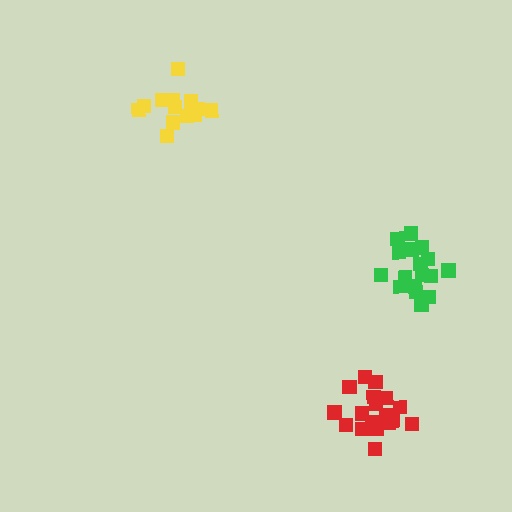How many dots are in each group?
Group 1: 18 dots, Group 2: 18 dots, Group 3: 13 dots (49 total).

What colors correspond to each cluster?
The clusters are colored: red, green, yellow.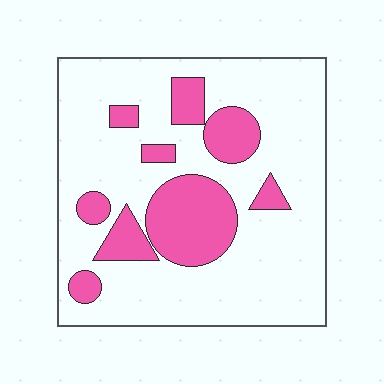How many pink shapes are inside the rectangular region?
9.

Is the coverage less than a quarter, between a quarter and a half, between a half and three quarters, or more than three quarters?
Less than a quarter.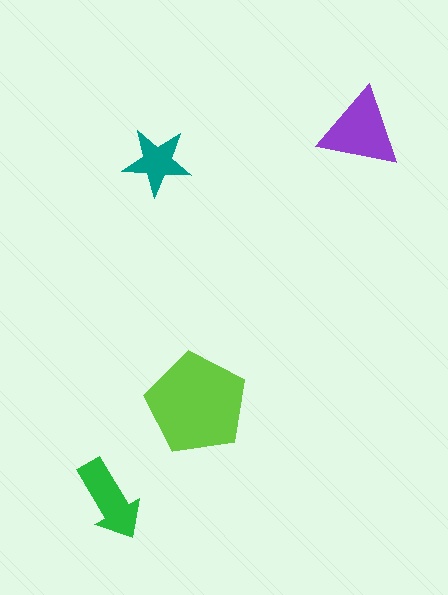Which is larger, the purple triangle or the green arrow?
The purple triangle.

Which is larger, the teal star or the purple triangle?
The purple triangle.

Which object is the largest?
The lime pentagon.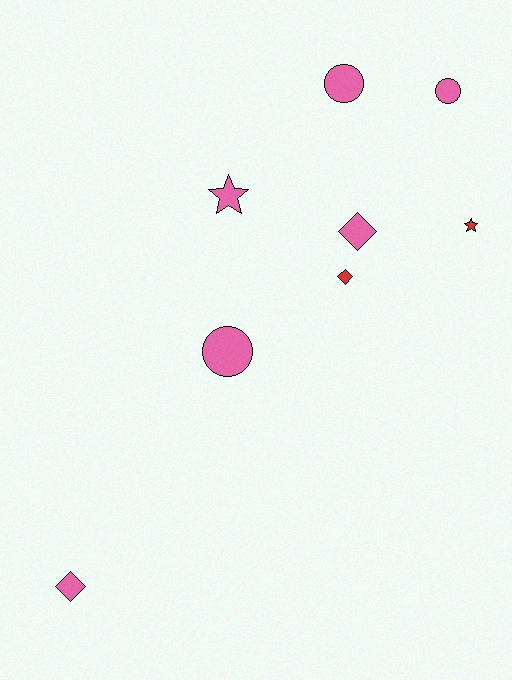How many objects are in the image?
There are 8 objects.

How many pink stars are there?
There is 1 pink star.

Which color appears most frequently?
Pink, with 6 objects.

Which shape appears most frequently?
Diamond, with 3 objects.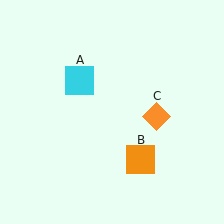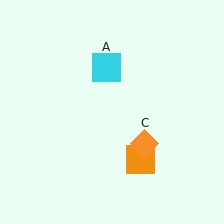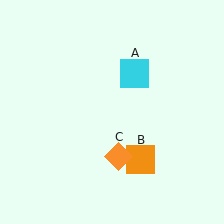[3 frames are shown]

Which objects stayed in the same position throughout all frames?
Orange square (object B) remained stationary.